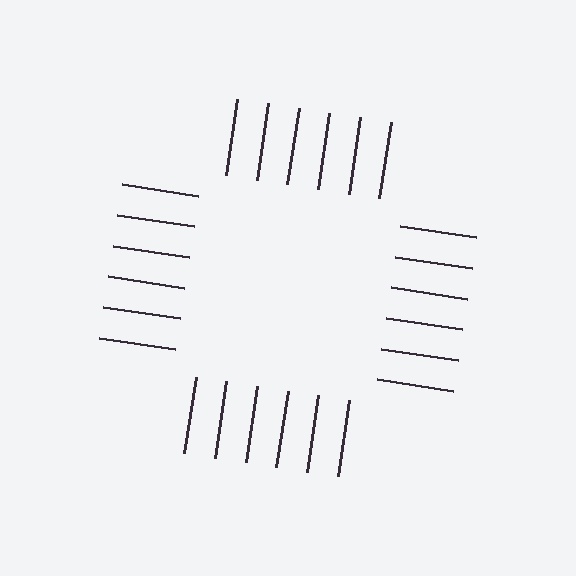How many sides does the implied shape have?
4 sides — the line-ends trace a square.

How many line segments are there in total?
24 — 6 along each of the 4 edges.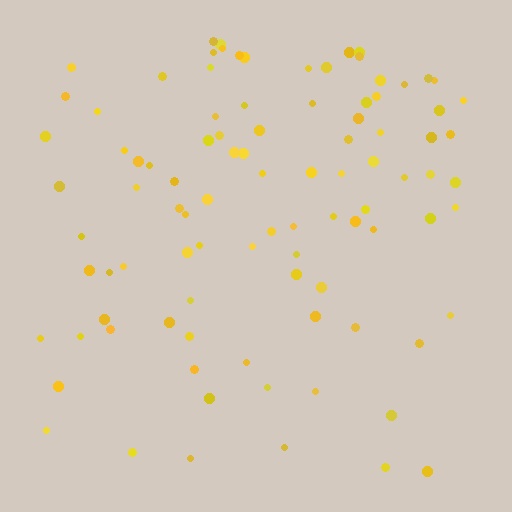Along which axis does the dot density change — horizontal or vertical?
Vertical.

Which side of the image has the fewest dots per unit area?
The bottom.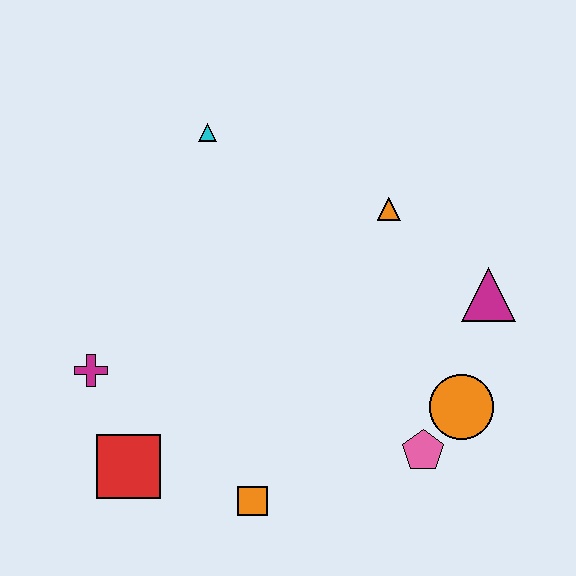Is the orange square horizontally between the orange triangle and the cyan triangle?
Yes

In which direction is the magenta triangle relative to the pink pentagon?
The magenta triangle is above the pink pentagon.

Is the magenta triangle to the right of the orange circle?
Yes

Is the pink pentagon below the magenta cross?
Yes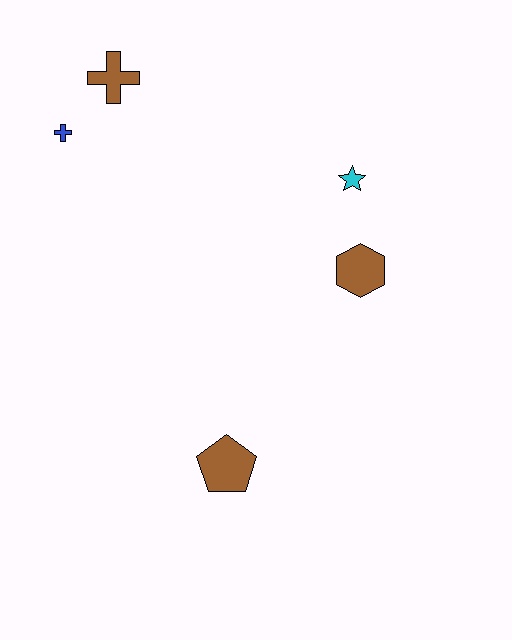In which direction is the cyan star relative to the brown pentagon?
The cyan star is above the brown pentagon.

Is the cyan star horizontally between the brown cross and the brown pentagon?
No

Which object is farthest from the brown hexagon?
The blue cross is farthest from the brown hexagon.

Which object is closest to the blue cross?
The brown cross is closest to the blue cross.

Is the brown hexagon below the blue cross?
Yes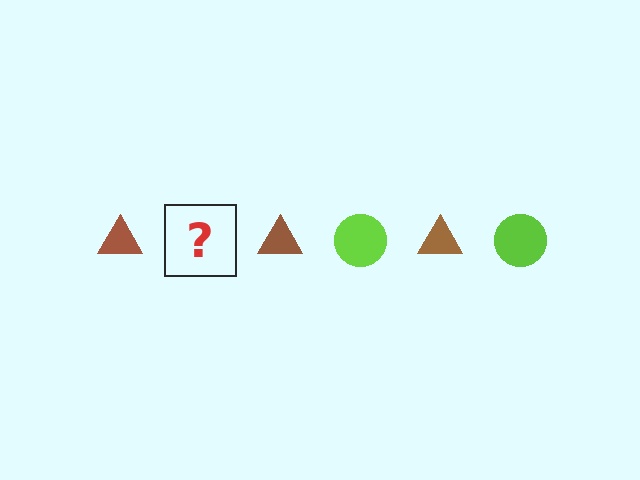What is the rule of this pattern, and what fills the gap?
The rule is that the pattern alternates between brown triangle and lime circle. The gap should be filled with a lime circle.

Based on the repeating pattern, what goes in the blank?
The blank should be a lime circle.